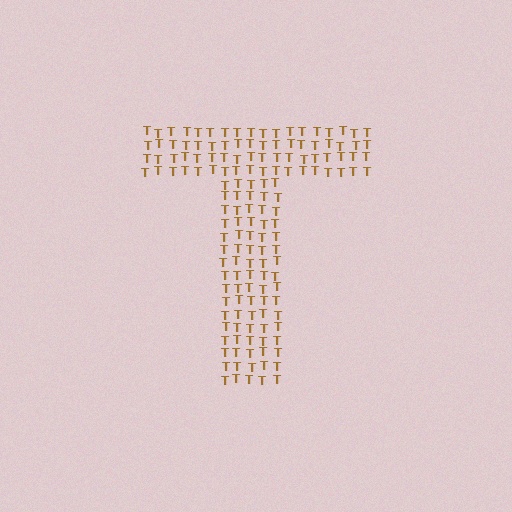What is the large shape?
The large shape is the letter T.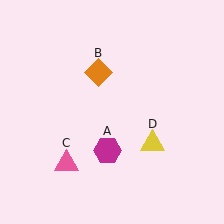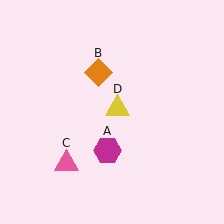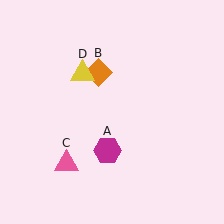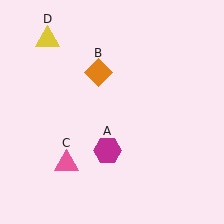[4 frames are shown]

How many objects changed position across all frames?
1 object changed position: yellow triangle (object D).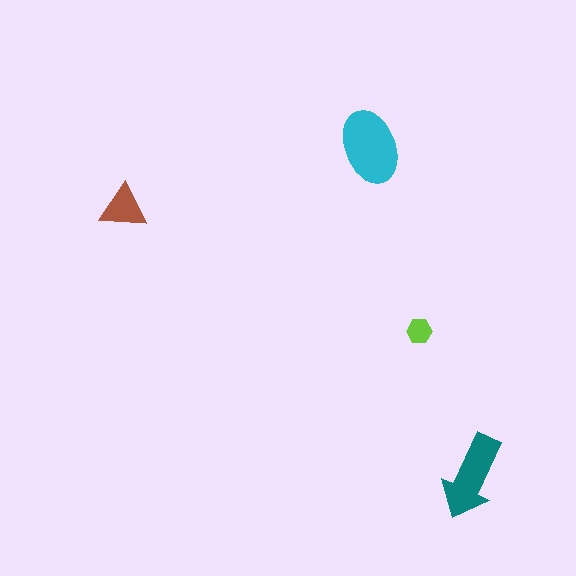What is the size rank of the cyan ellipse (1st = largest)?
1st.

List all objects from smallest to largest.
The lime hexagon, the brown triangle, the teal arrow, the cyan ellipse.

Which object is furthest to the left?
The brown triangle is leftmost.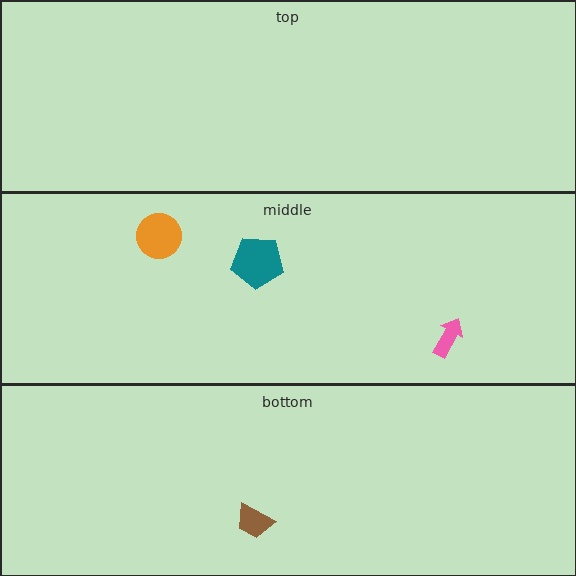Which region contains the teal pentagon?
The middle region.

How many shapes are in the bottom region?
1.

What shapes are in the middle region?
The pink arrow, the orange circle, the teal pentagon.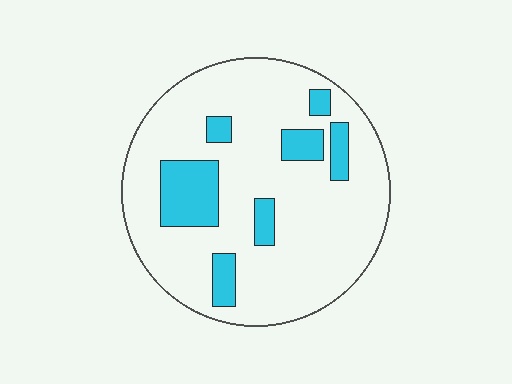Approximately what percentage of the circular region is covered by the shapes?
Approximately 20%.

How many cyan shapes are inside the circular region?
7.